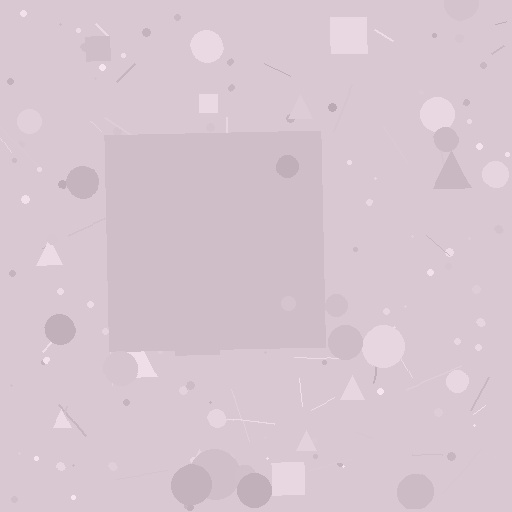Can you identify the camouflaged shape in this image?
The camouflaged shape is a square.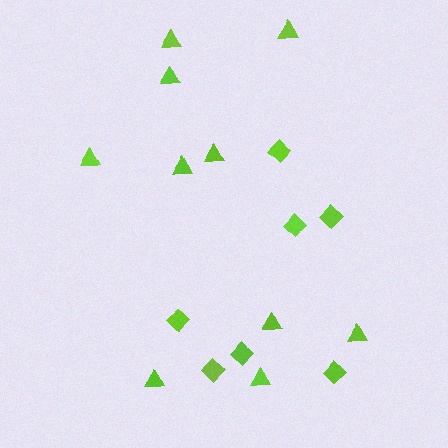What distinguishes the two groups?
There are 2 groups: one group of triangles (10) and one group of diamonds (7).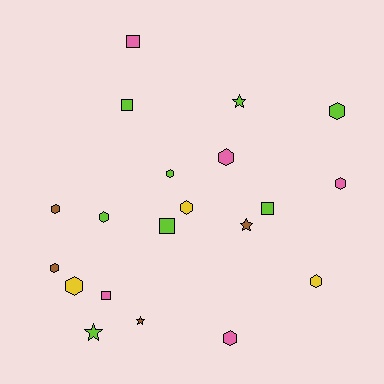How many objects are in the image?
There are 20 objects.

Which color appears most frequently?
Lime, with 8 objects.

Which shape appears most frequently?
Hexagon, with 11 objects.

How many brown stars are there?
There are 2 brown stars.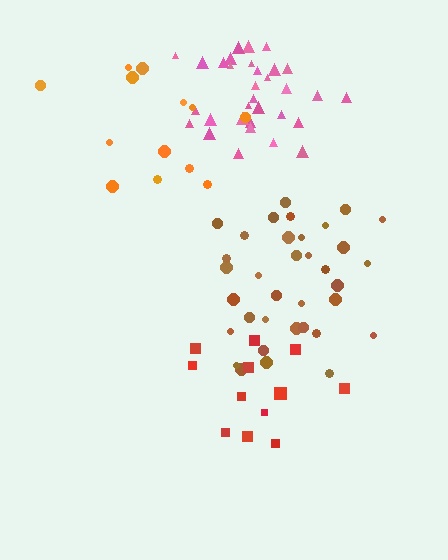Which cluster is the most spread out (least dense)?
Orange.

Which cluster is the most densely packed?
Pink.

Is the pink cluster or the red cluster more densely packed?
Pink.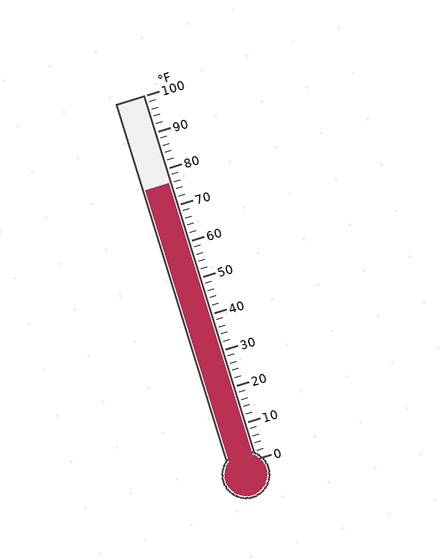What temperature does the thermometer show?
The thermometer shows approximately 76°F.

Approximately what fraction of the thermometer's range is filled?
The thermometer is filled to approximately 75% of its range.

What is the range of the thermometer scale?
The thermometer scale ranges from 0°F to 100°F.